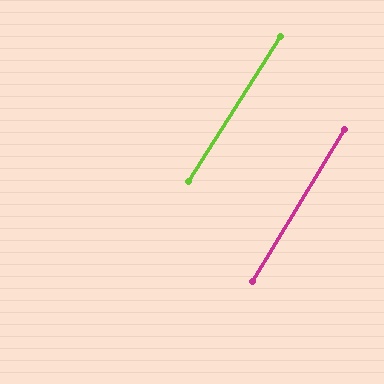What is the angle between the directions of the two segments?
Approximately 1 degree.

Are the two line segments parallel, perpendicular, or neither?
Parallel — their directions differ by only 1.1°.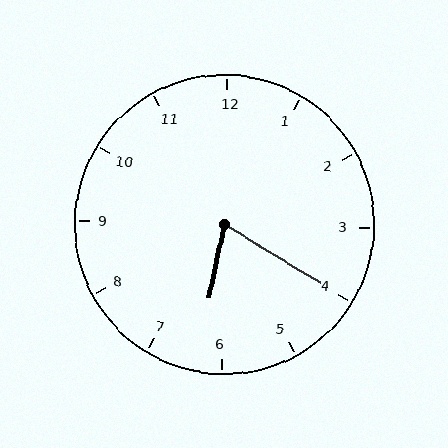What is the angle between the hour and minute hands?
Approximately 70 degrees.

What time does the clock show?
6:20.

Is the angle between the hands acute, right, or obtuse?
It is acute.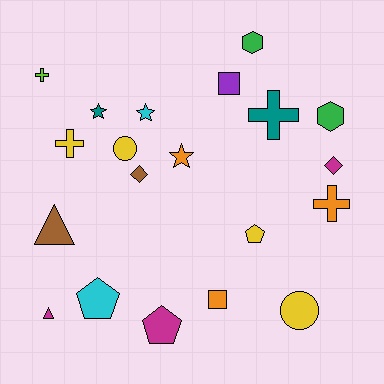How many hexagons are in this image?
There are 2 hexagons.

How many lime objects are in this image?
There is 1 lime object.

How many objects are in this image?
There are 20 objects.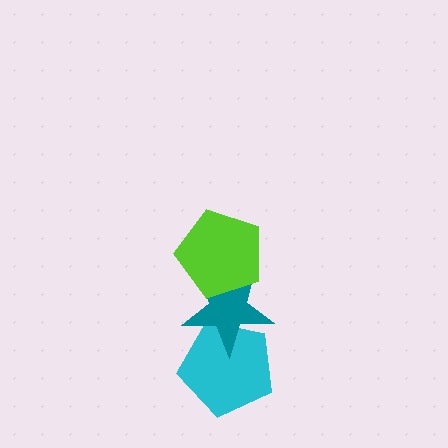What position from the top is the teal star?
The teal star is 2nd from the top.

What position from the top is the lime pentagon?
The lime pentagon is 1st from the top.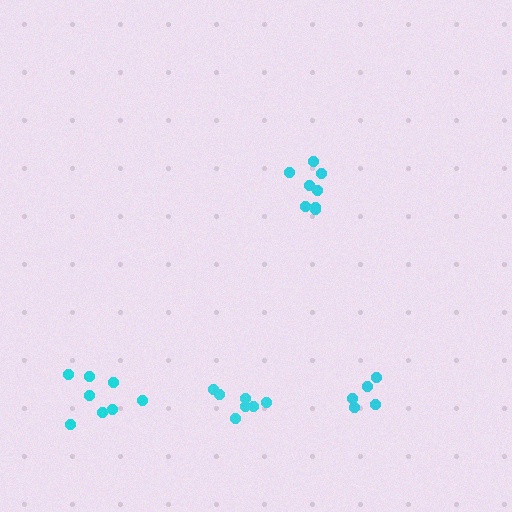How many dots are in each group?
Group 1: 8 dots, Group 2: 8 dots, Group 3: 7 dots, Group 4: 5 dots (28 total).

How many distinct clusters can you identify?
There are 4 distinct clusters.